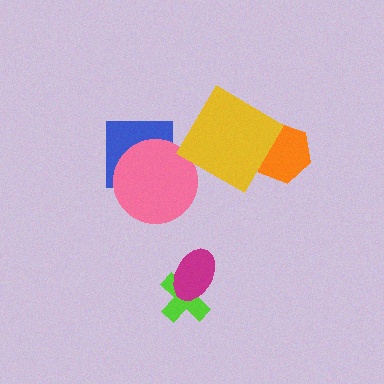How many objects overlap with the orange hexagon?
1 object overlaps with the orange hexagon.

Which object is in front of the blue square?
The pink circle is in front of the blue square.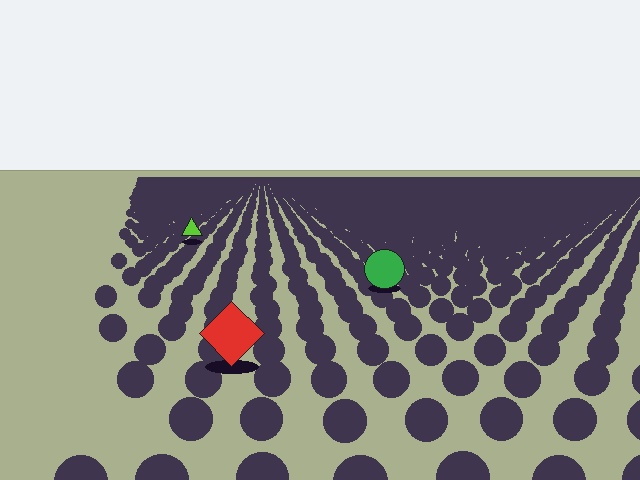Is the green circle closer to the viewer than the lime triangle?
Yes. The green circle is closer — you can tell from the texture gradient: the ground texture is coarser near it.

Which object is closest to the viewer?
The red diamond is closest. The texture marks near it are larger and more spread out.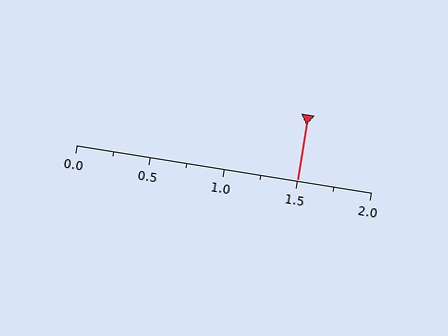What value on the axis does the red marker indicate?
The marker indicates approximately 1.5.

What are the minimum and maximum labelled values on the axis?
The axis runs from 0.0 to 2.0.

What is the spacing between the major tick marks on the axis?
The major ticks are spaced 0.5 apart.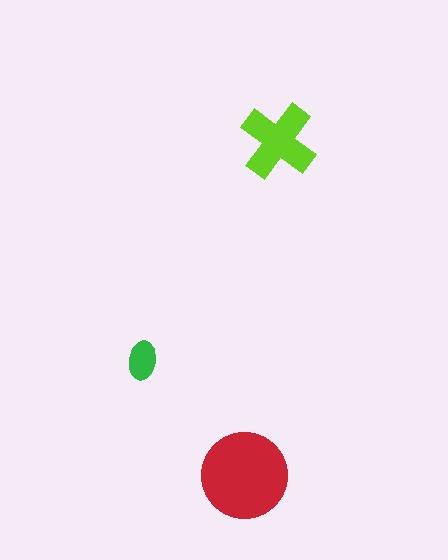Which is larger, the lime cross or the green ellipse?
The lime cross.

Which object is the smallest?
The green ellipse.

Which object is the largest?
The red circle.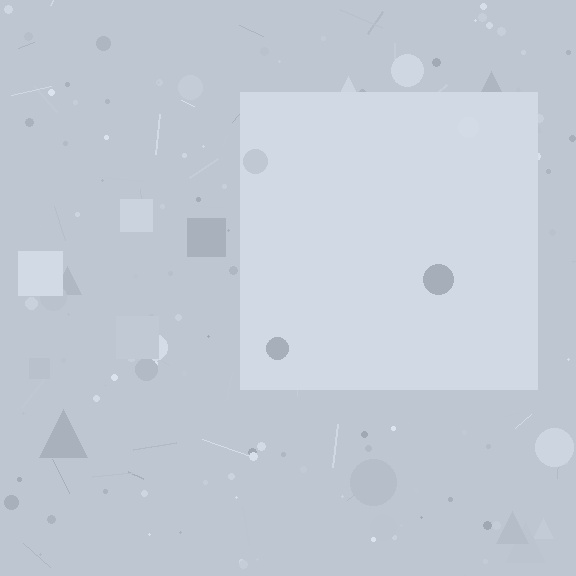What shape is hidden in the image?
A square is hidden in the image.